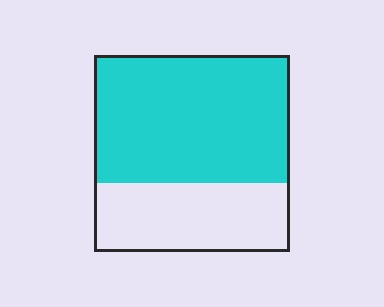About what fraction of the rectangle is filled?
About two thirds (2/3).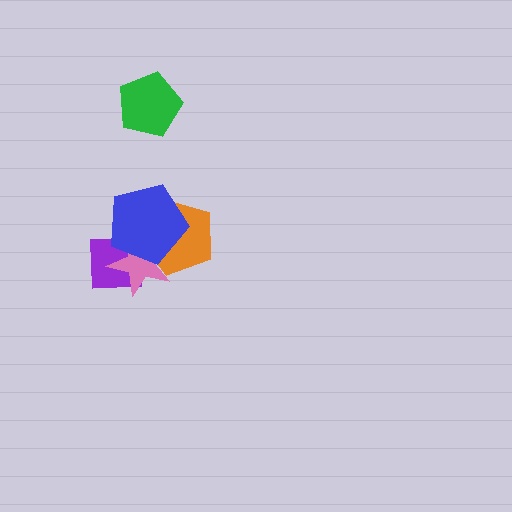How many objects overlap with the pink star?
3 objects overlap with the pink star.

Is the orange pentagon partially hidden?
Yes, it is partially covered by another shape.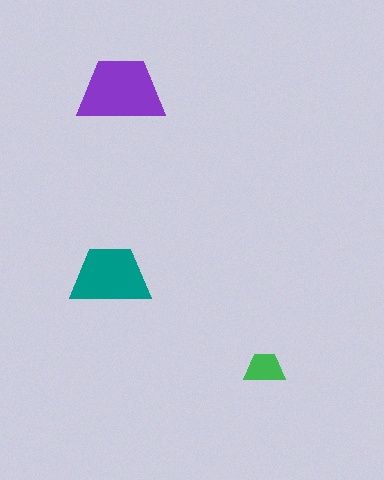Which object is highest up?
The purple trapezoid is topmost.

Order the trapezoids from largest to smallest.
the purple one, the teal one, the green one.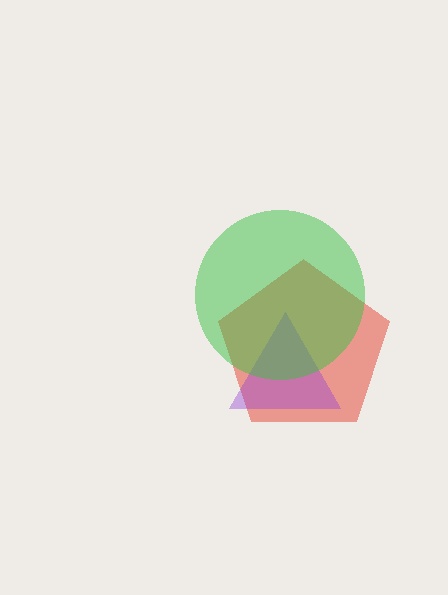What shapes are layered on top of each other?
The layered shapes are: a red pentagon, a purple triangle, a green circle.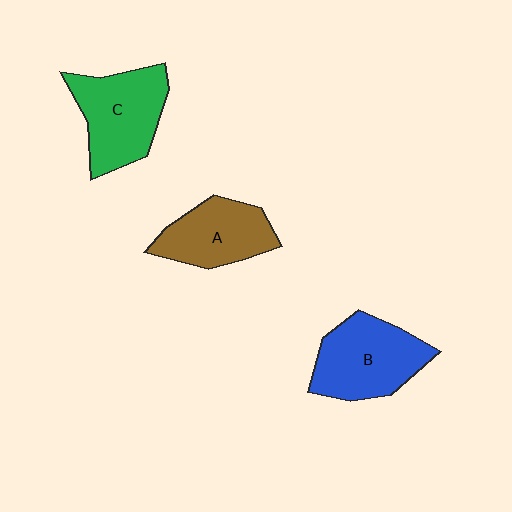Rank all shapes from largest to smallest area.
From largest to smallest: C (green), B (blue), A (brown).